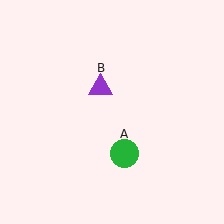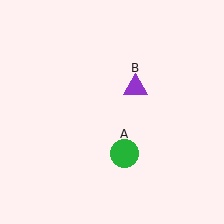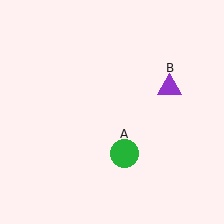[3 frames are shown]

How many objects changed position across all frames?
1 object changed position: purple triangle (object B).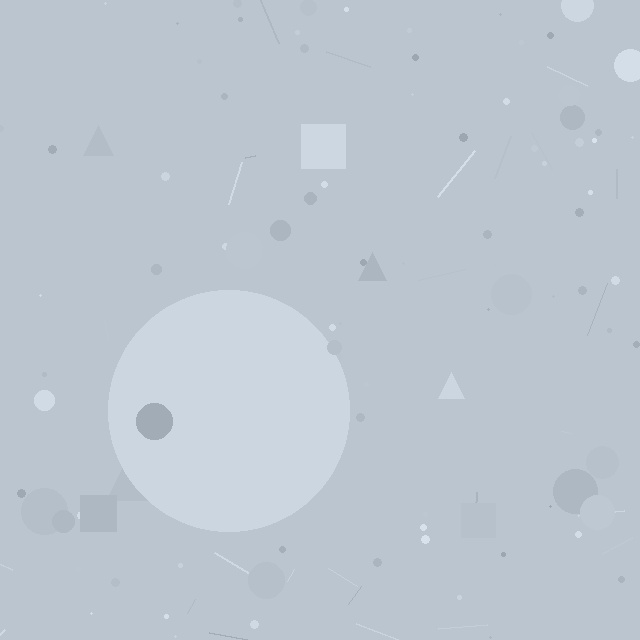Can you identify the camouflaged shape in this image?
The camouflaged shape is a circle.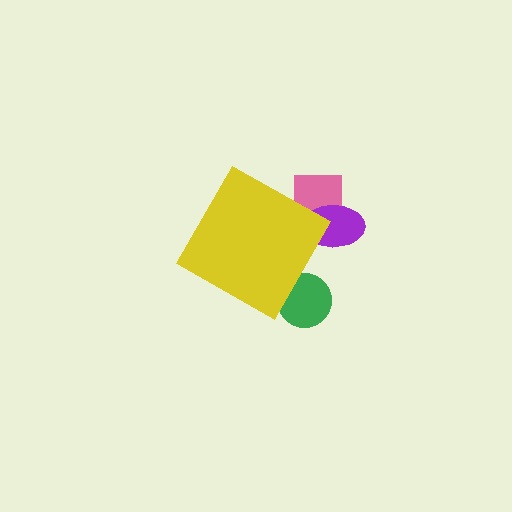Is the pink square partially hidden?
Yes, the pink square is partially hidden behind the yellow diamond.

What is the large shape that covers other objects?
A yellow diamond.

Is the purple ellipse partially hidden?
Yes, the purple ellipse is partially hidden behind the yellow diamond.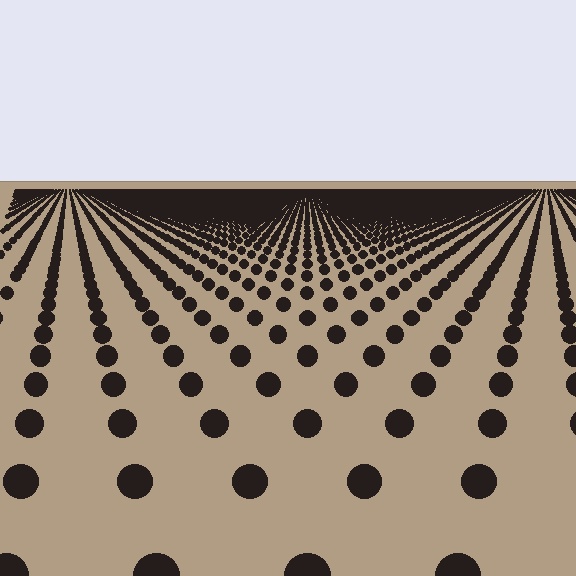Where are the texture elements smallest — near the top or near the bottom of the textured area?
Near the top.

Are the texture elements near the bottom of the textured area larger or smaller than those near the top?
Larger. Near the bottom, elements are closer to the viewer and appear at a bigger on-screen size.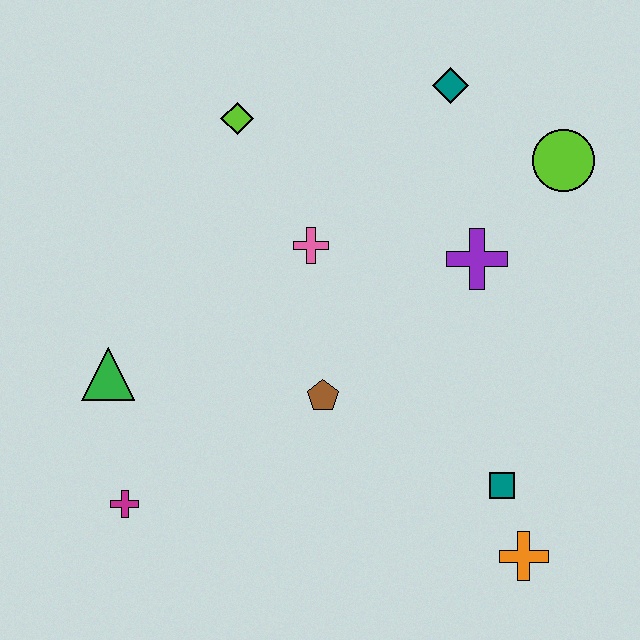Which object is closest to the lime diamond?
The pink cross is closest to the lime diamond.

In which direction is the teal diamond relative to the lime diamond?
The teal diamond is to the right of the lime diamond.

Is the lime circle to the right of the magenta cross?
Yes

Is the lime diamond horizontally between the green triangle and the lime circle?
Yes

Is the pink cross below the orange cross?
No